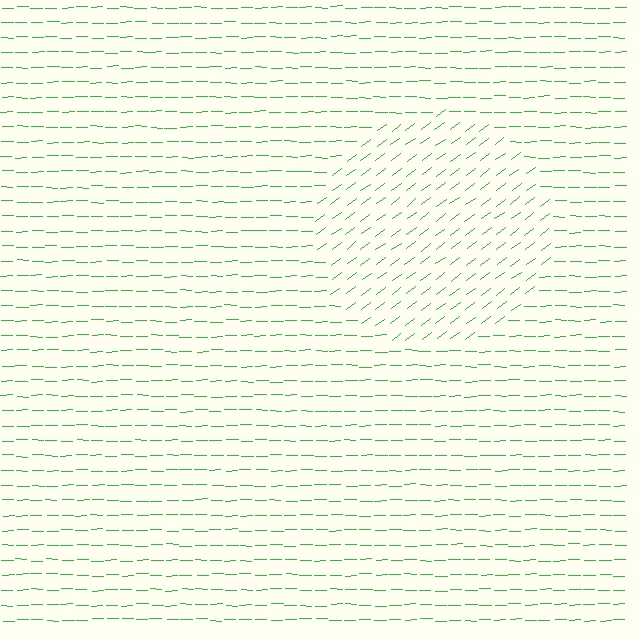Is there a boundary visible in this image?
Yes, there is a texture boundary formed by a change in line orientation.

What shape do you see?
I see a circle.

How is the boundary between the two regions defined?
The boundary is defined purely by a change in line orientation (approximately 37 degrees difference). All lines are the same color and thickness.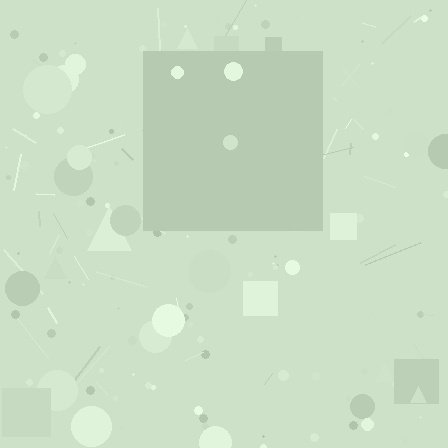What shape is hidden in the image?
A square is hidden in the image.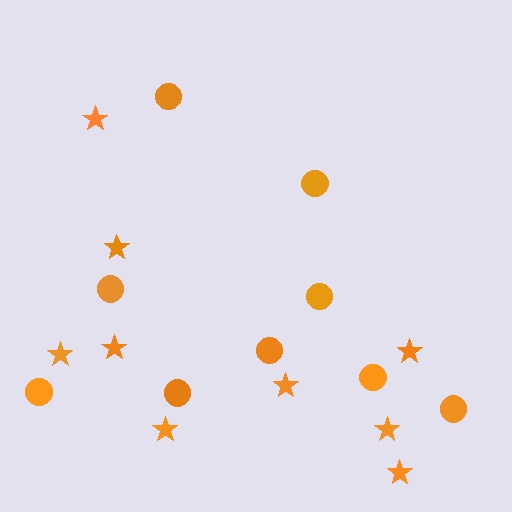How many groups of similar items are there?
There are 2 groups: one group of circles (9) and one group of stars (9).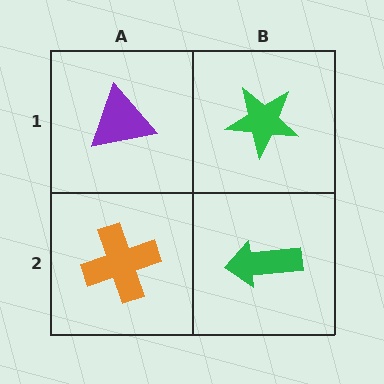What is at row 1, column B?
A green star.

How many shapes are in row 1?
2 shapes.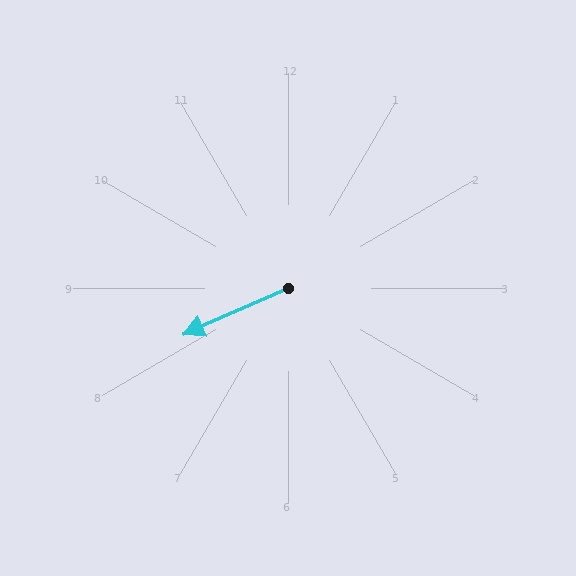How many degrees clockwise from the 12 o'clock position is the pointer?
Approximately 246 degrees.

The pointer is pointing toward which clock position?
Roughly 8 o'clock.